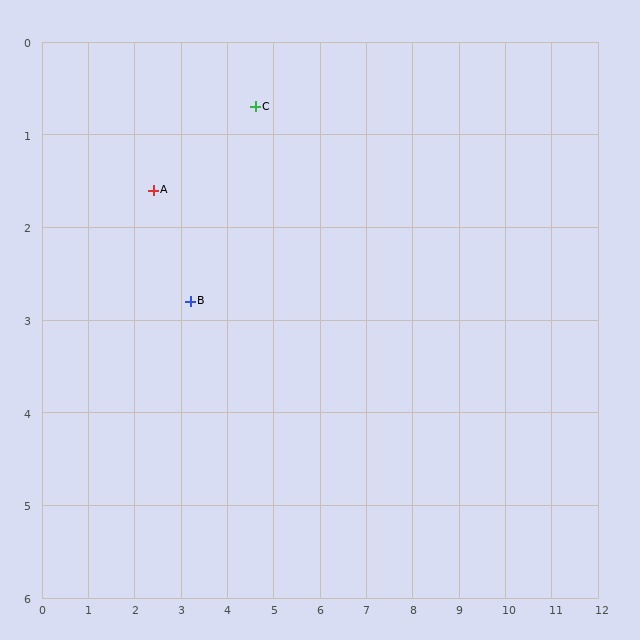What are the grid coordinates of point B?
Point B is at approximately (3.2, 2.8).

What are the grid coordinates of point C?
Point C is at approximately (4.6, 0.7).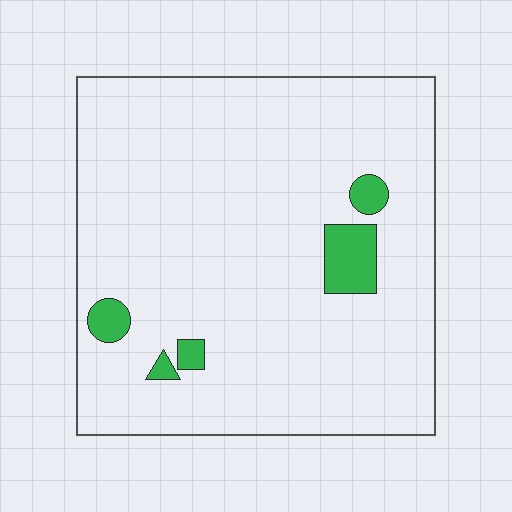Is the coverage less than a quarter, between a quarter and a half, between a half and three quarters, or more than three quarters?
Less than a quarter.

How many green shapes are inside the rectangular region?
5.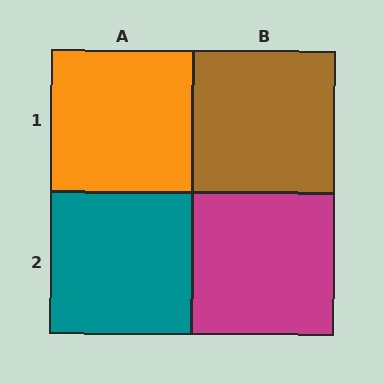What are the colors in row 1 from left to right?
Orange, brown.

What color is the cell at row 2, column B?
Magenta.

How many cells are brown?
1 cell is brown.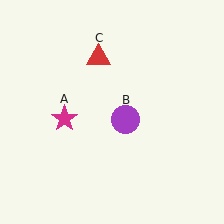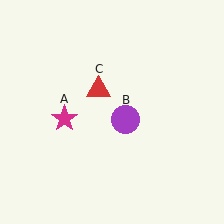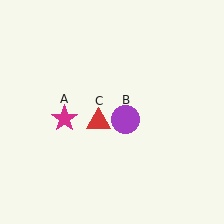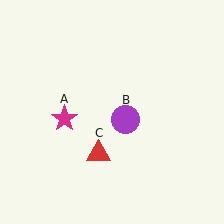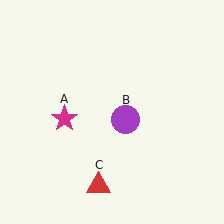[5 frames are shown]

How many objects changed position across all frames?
1 object changed position: red triangle (object C).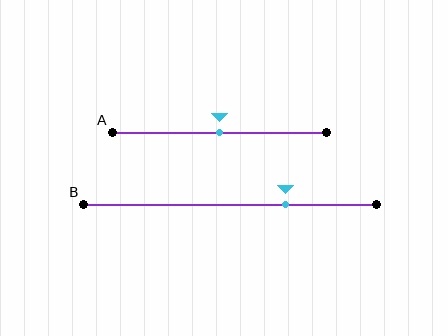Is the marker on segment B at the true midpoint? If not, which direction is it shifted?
No, the marker on segment B is shifted to the right by about 19% of the segment length.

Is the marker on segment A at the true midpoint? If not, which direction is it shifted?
Yes, the marker on segment A is at the true midpoint.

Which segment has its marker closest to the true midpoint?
Segment A has its marker closest to the true midpoint.